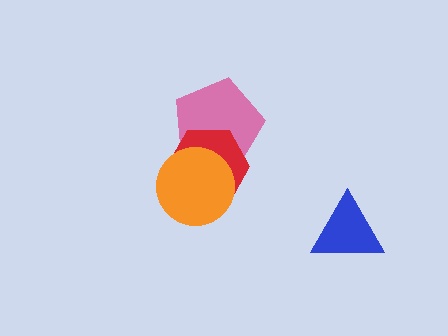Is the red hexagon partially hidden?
Yes, it is partially covered by another shape.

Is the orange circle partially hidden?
No, no other shape covers it.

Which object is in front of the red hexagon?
The orange circle is in front of the red hexagon.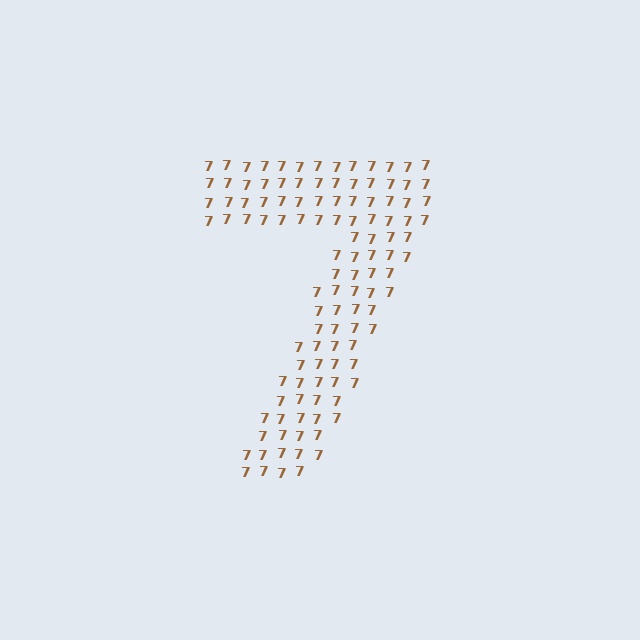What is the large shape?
The large shape is the digit 7.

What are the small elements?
The small elements are digit 7's.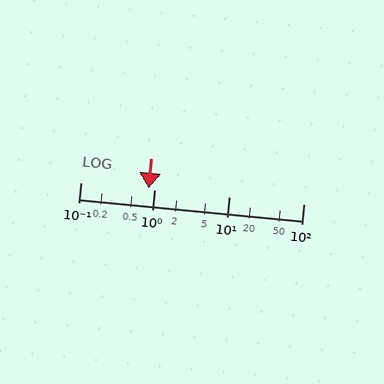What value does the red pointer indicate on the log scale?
The pointer indicates approximately 0.83.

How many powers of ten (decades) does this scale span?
The scale spans 3 decades, from 0.1 to 100.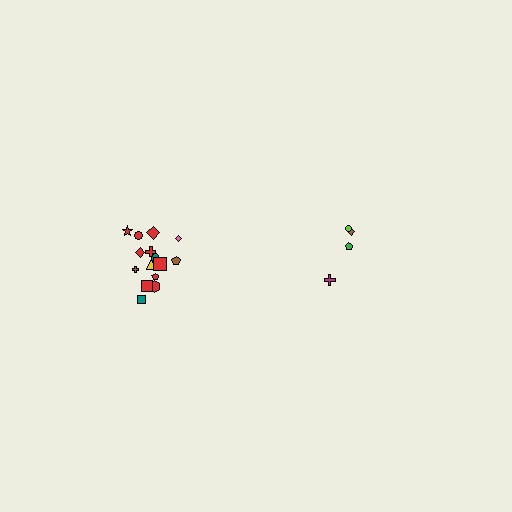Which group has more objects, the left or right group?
The left group.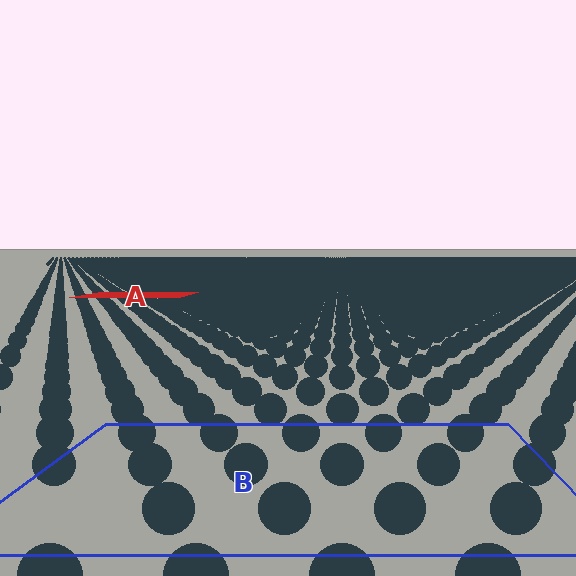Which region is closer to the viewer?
Region B is closer. The texture elements there are larger and more spread out.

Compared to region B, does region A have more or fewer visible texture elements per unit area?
Region A has more texture elements per unit area — they are packed more densely because it is farther away.